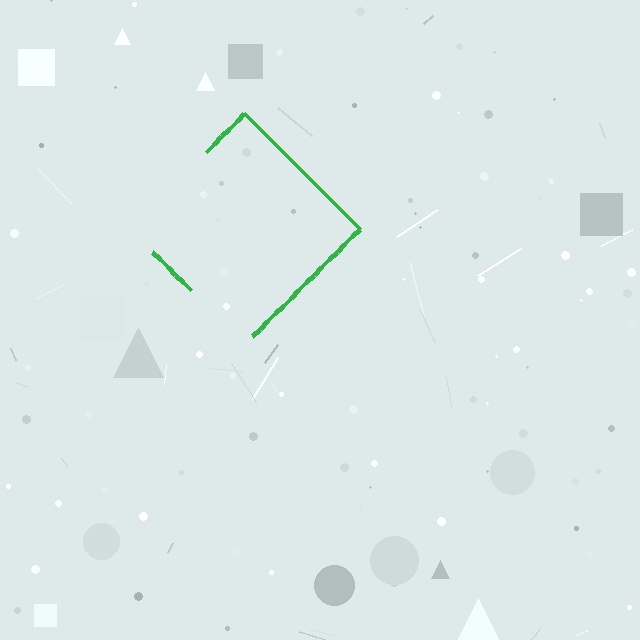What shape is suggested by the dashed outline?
The dashed outline suggests a diamond.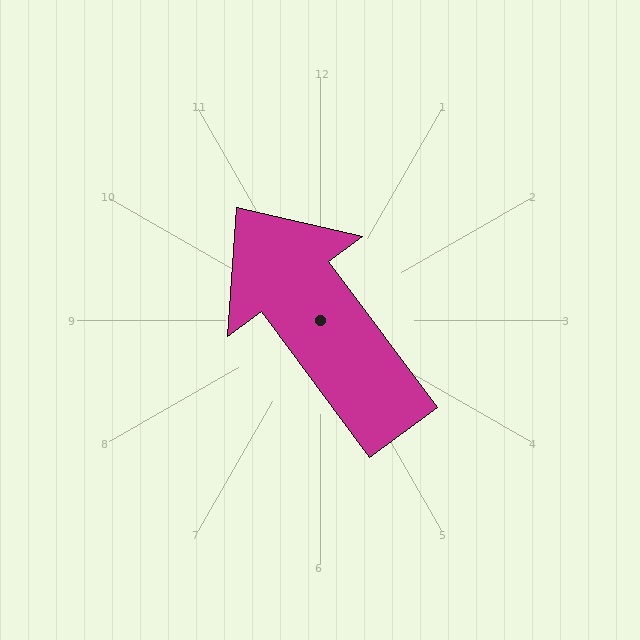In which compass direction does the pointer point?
Northwest.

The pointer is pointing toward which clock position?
Roughly 11 o'clock.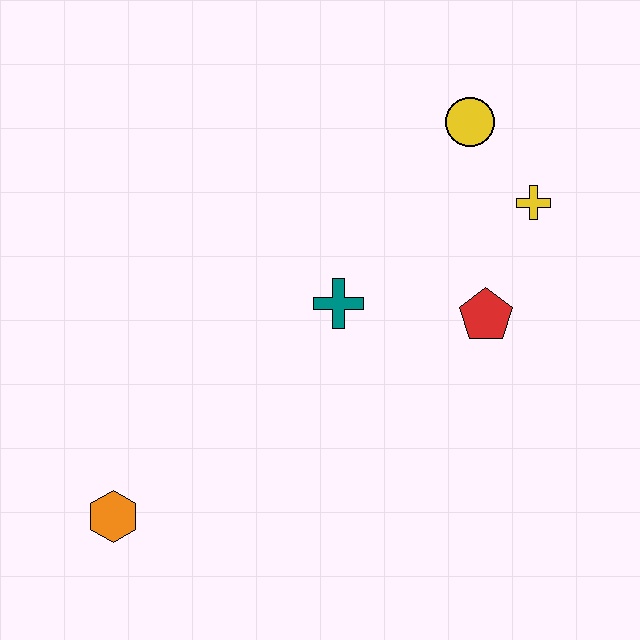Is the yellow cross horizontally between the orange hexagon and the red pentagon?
No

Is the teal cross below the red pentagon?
No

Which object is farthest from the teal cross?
The orange hexagon is farthest from the teal cross.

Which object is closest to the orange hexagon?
The teal cross is closest to the orange hexagon.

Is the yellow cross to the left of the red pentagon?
No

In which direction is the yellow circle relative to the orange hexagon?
The yellow circle is above the orange hexagon.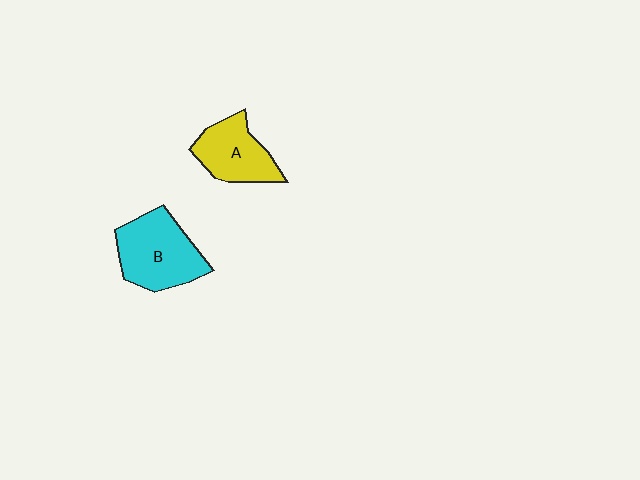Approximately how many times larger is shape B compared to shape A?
Approximately 1.3 times.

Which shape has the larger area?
Shape B (cyan).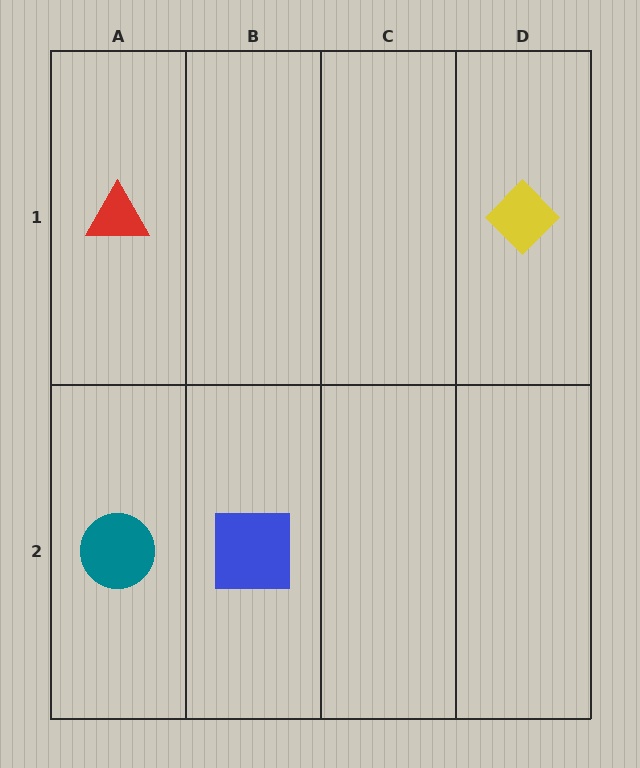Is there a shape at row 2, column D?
No, that cell is empty.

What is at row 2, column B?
A blue square.